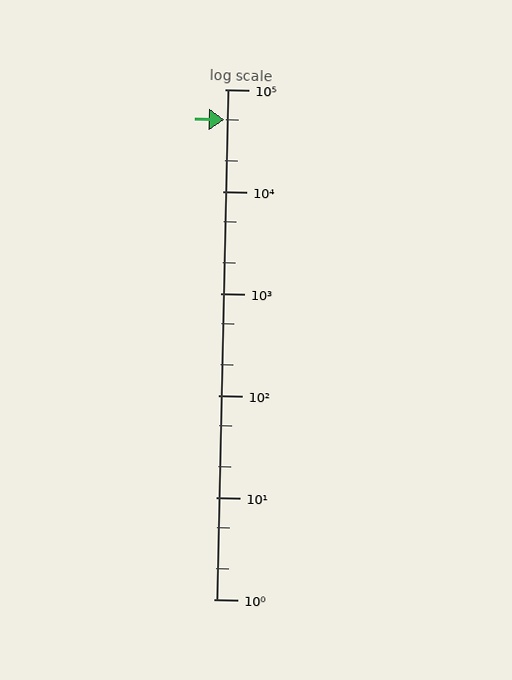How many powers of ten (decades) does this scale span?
The scale spans 5 decades, from 1 to 100000.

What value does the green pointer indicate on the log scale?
The pointer indicates approximately 50000.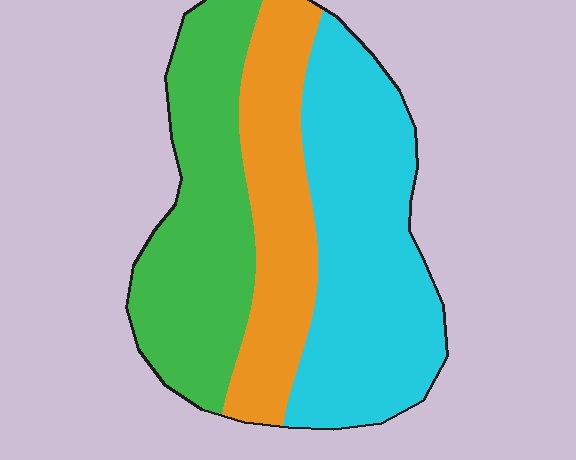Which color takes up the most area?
Cyan, at roughly 40%.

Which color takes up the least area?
Orange, at roughly 25%.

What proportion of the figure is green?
Green covers 33% of the figure.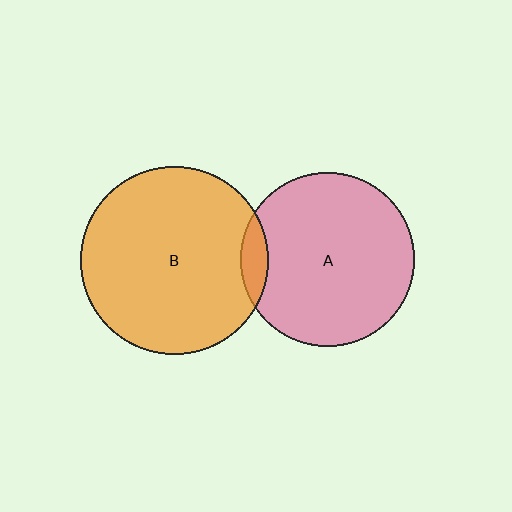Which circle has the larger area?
Circle B (orange).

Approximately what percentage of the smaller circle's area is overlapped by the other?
Approximately 10%.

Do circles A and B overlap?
Yes.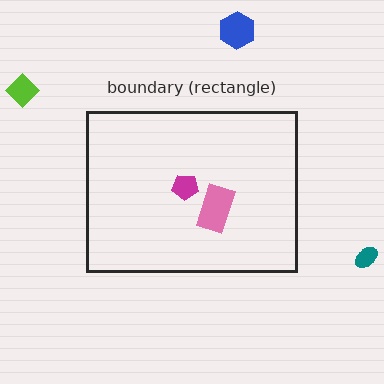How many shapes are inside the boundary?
2 inside, 3 outside.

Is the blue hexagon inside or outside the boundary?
Outside.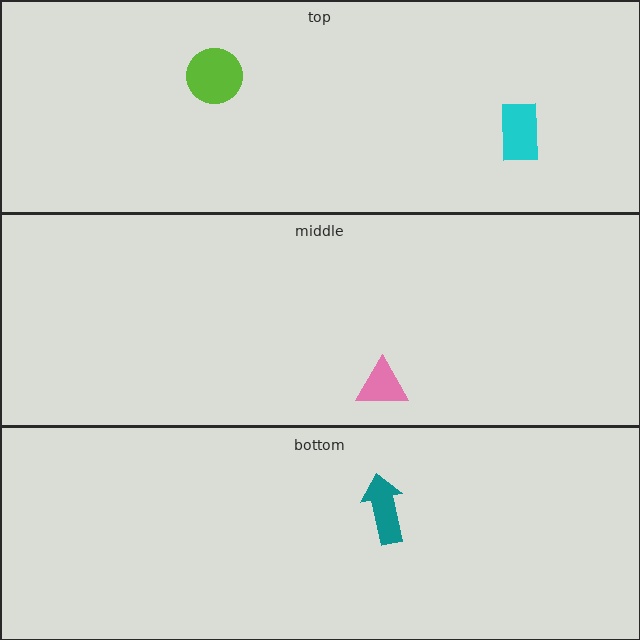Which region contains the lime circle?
The top region.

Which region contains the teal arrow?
The bottom region.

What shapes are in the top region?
The cyan rectangle, the lime circle.